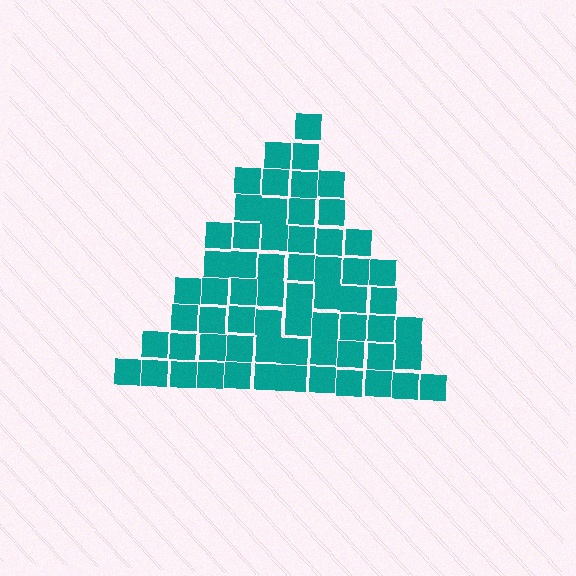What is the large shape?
The large shape is a triangle.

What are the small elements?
The small elements are squares.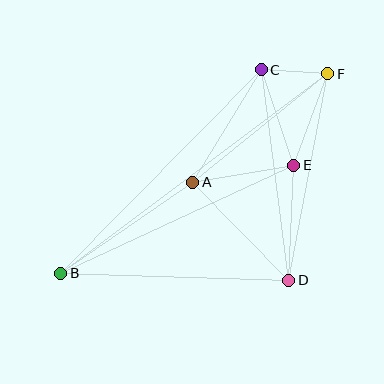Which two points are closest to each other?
Points C and F are closest to each other.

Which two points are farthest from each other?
Points B and F are farthest from each other.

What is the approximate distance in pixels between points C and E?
The distance between C and E is approximately 101 pixels.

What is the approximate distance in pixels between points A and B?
The distance between A and B is approximately 160 pixels.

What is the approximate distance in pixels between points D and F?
The distance between D and F is approximately 210 pixels.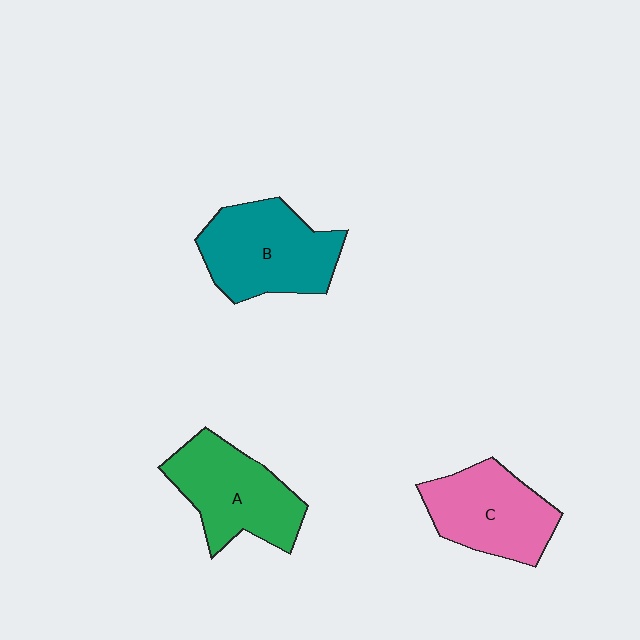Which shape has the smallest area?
Shape C (pink).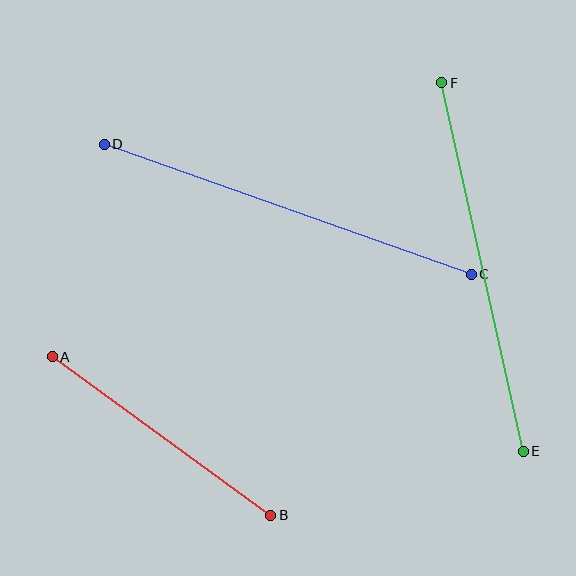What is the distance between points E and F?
The distance is approximately 378 pixels.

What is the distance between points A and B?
The distance is approximately 270 pixels.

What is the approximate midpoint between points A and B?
The midpoint is at approximately (162, 436) pixels.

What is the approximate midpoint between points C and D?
The midpoint is at approximately (288, 209) pixels.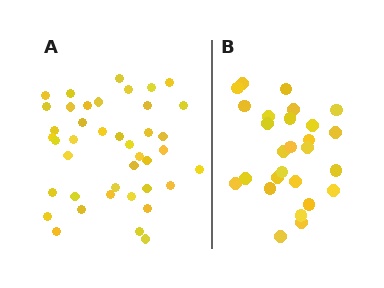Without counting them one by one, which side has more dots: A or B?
Region A (the left region) has more dots.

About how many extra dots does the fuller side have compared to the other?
Region A has approximately 15 more dots than region B.